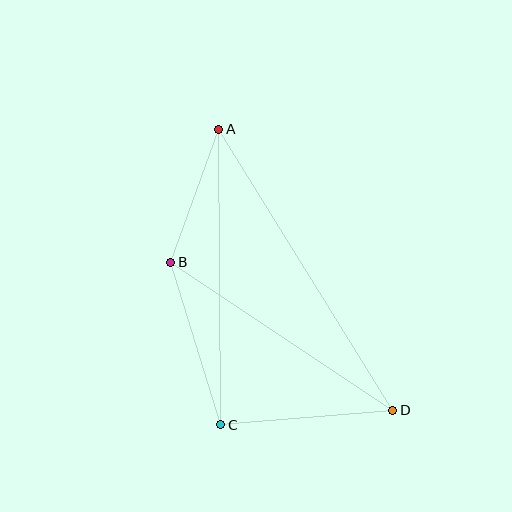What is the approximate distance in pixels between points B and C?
The distance between B and C is approximately 170 pixels.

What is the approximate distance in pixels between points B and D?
The distance between B and D is approximately 267 pixels.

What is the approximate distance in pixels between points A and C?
The distance between A and C is approximately 295 pixels.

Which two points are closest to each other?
Points A and B are closest to each other.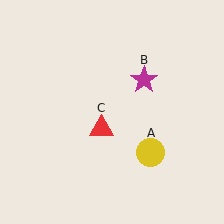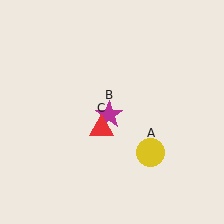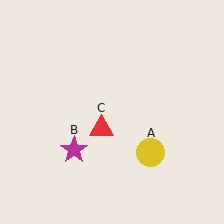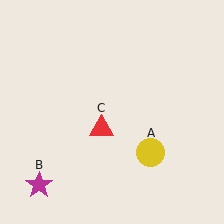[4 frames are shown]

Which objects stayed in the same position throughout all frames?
Yellow circle (object A) and red triangle (object C) remained stationary.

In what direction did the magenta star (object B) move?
The magenta star (object B) moved down and to the left.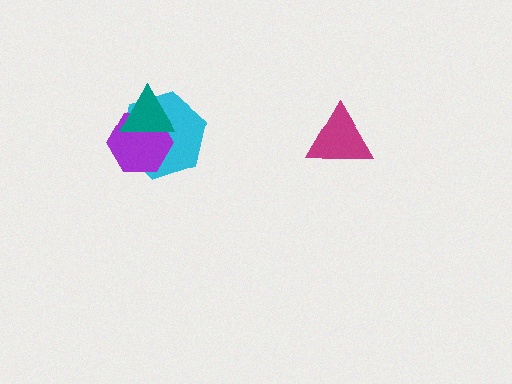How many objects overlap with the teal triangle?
2 objects overlap with the teal triangle.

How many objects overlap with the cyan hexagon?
2 objects overlap with the cyan hexagon.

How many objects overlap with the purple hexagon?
2 objects overlap with the purple hexagon.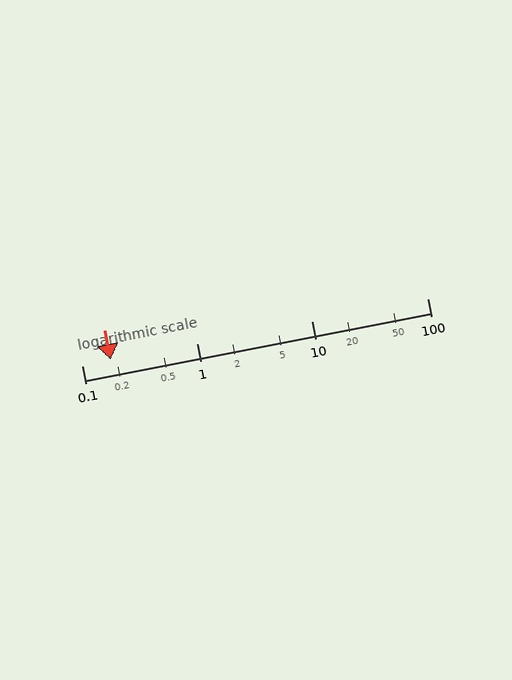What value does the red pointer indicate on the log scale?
The pointer indicates approximately 0.18.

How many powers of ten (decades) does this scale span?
The scale spans 3 decades, from 0.1 to 100.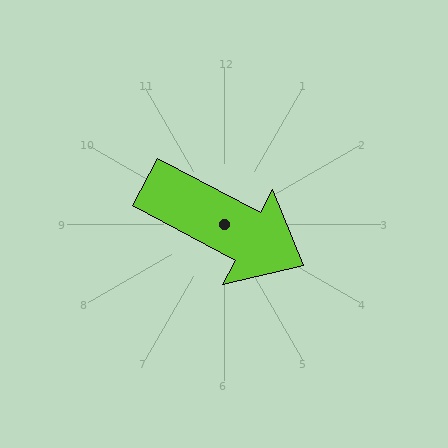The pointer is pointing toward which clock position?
Roughly 4 o'clock.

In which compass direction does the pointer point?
Southeast.